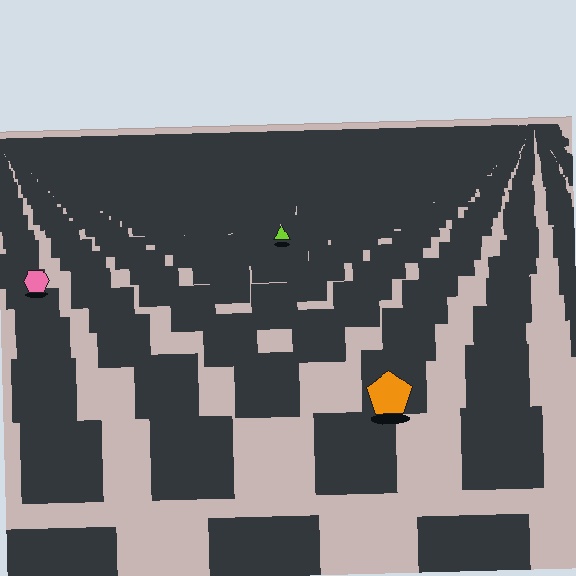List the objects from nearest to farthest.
From nearest to farthest: the orange pentagon, the pink hexagon, the lime triangle.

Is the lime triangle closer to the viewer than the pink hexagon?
No. The pink hexagon is closer — you can tell from the texture gradient: the ground texture is coarser near it.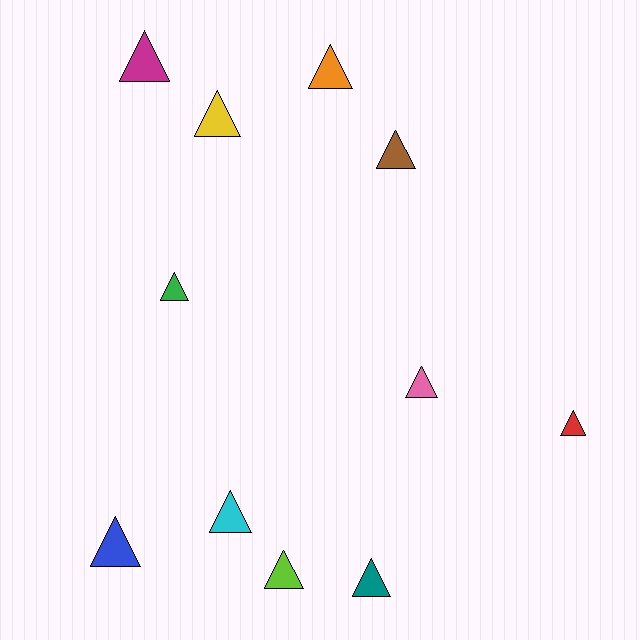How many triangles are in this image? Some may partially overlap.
There are 11 triangles.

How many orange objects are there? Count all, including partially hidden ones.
There is 1 orange object.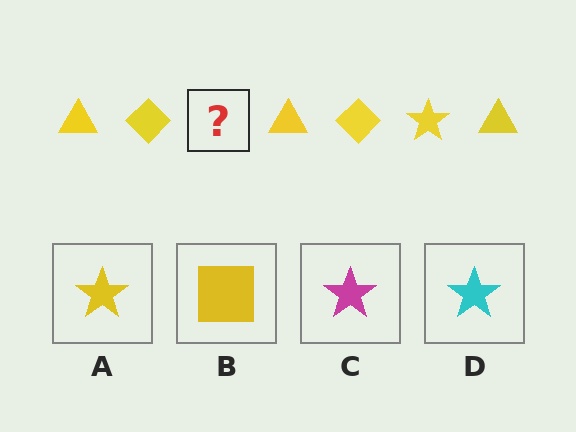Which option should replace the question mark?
Option A.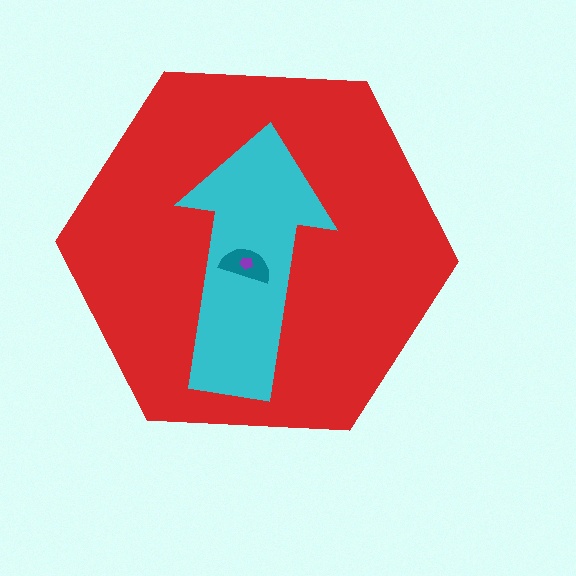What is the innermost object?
The purple pentagon.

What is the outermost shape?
The red hexagon.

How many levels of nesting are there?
4.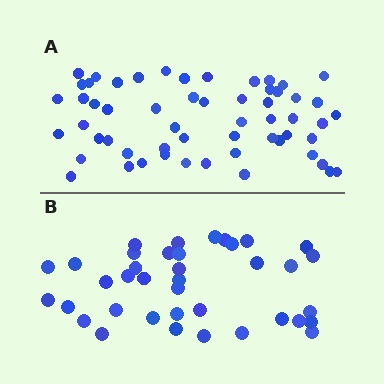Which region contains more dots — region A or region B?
Region A (the top region) has more dots.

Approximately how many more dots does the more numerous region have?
Region A has approximately 20 more dots than region B.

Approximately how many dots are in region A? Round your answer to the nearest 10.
About 60 dots. (The exact count is 57, which rounds to 60.)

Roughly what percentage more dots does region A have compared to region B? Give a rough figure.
About 50% more.